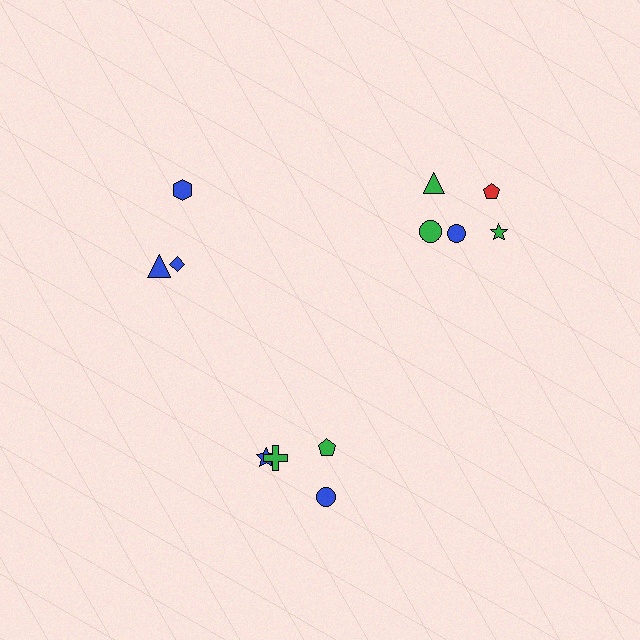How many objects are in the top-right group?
There are 5 objects.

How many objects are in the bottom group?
There are 4 objects.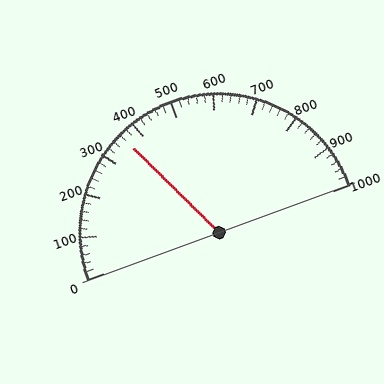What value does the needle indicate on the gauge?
The needle indicates approximately 360.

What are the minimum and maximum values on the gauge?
The gauge ranges from 0 to 1000.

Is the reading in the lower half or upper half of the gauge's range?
The reading is in the lower half of the range (0 to 1000).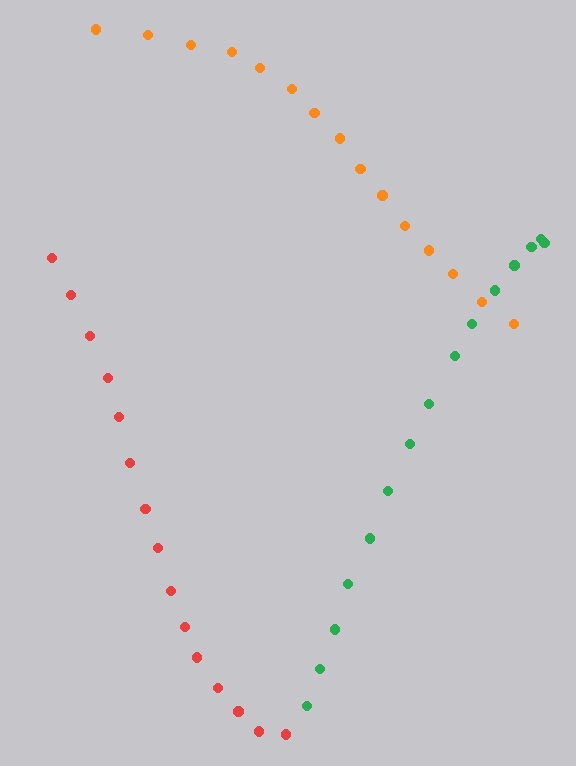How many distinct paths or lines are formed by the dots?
There are 3 distinct paths.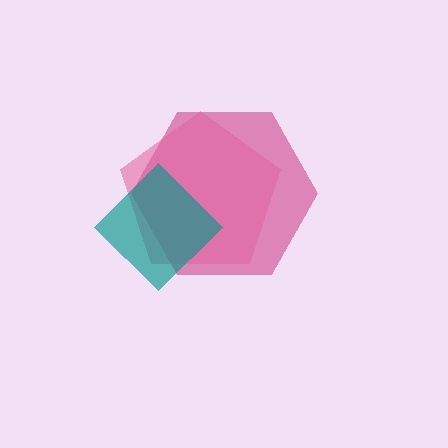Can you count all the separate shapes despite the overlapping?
Yes, there are 3 separate shapes.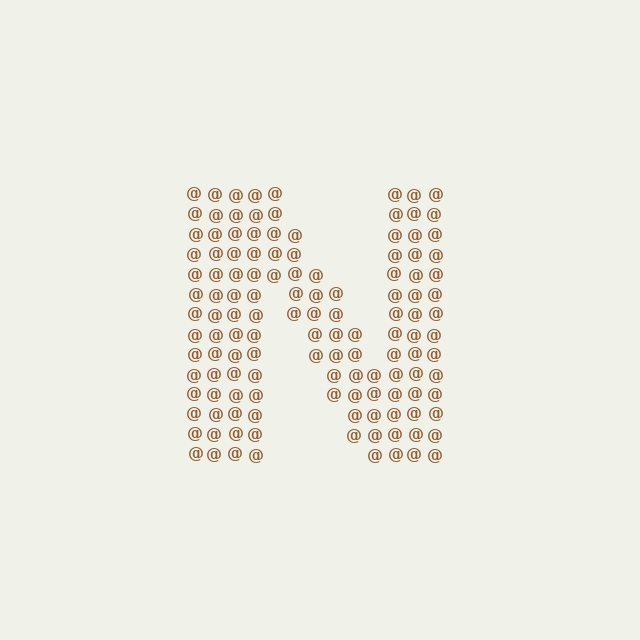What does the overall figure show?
The overall figure shows the letter N.